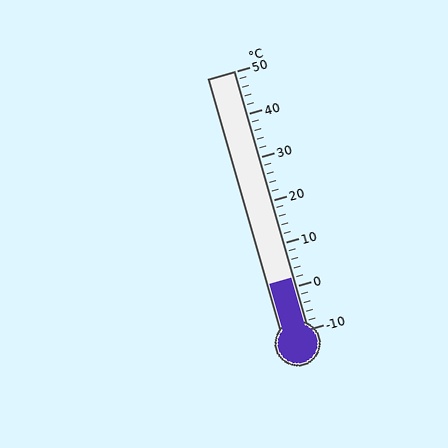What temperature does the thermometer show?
The thermometer shows approximately 2°C.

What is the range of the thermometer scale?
The thermometer scale ranges from -10°C to 50°C.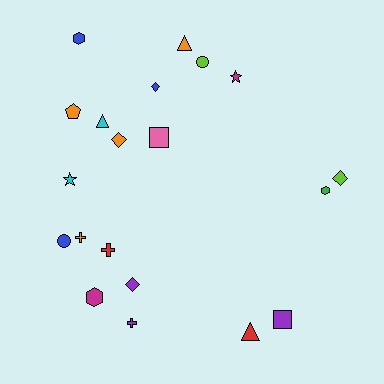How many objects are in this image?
There are 20 objects.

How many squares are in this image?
There are 2 squares.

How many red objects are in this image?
There are 2 red objects.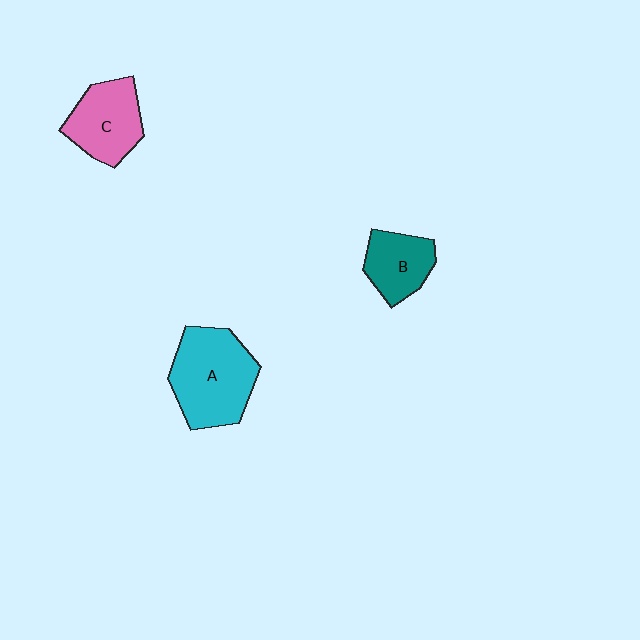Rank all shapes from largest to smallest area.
From largest to smallest: A (cyan), C (pink), B (teal).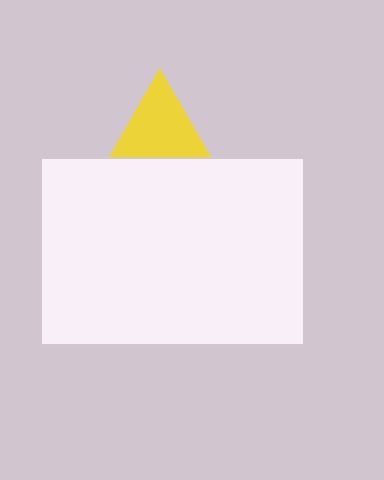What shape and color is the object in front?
The object in front is a white rectangle.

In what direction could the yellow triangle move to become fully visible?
The yellow triangle could move up. That would shift it out from behind the white rectangle entirely.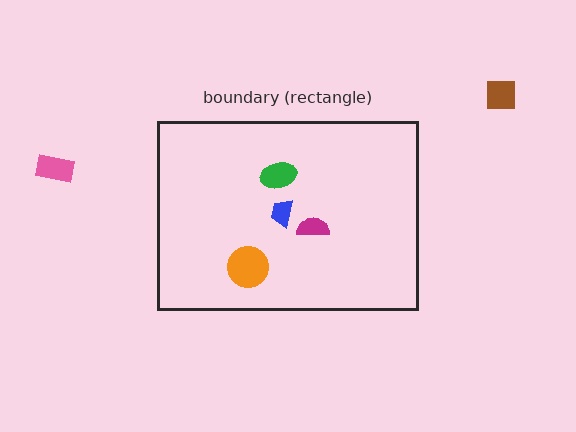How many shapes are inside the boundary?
4 inside, 2 outside.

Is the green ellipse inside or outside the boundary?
Inside.